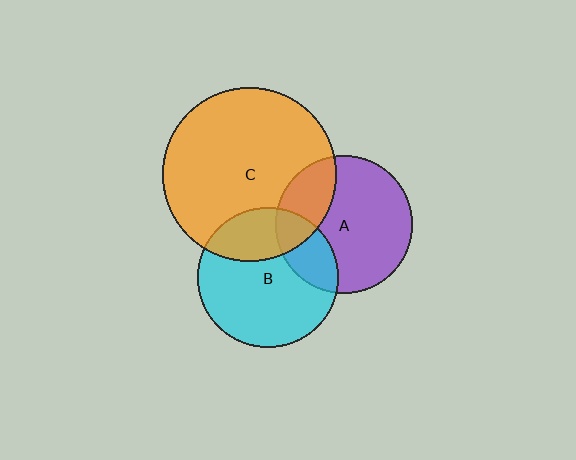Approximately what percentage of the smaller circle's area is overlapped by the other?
Approximately 25%.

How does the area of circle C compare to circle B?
Approximately 1.5 times.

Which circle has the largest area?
Circle C (orange).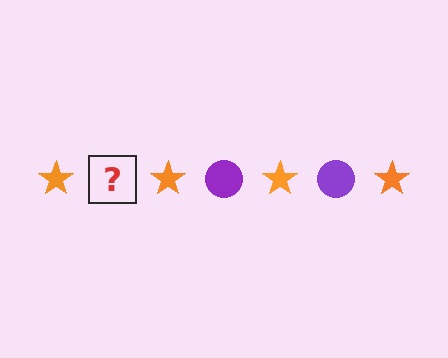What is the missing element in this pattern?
The missing element is a purple circle.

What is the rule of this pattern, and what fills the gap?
The rule is that the pattern alternates between orange star and purple circle. The gap should be filled with a purple circle.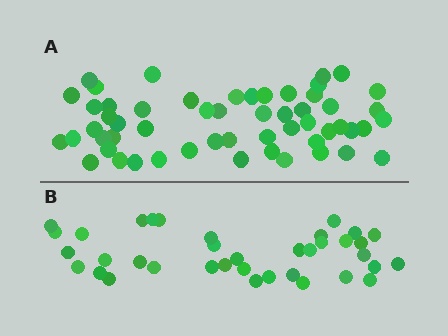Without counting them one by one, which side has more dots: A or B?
Region A (the top region) has more dots.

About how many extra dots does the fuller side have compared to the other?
Region A has approximately 20 more dots than region B.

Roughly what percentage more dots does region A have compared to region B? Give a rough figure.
About 50% more.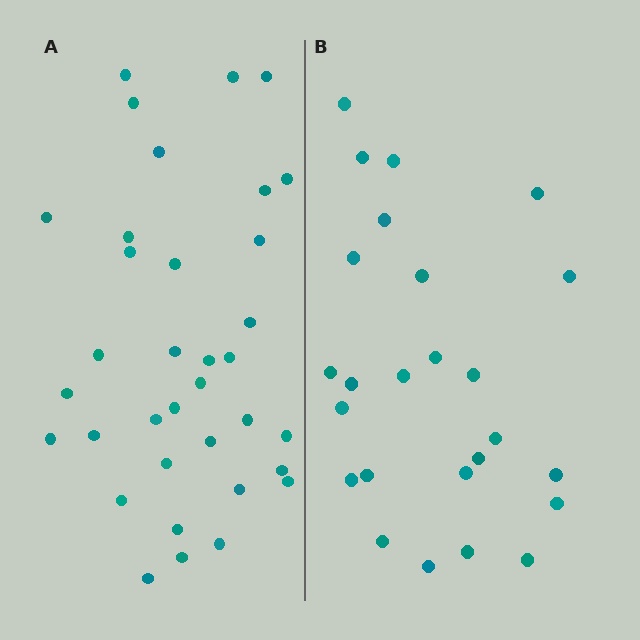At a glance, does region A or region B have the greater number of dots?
Region A (the left region) has more dots.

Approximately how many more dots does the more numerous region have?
Region A has roughly 10 or so more dots than region B.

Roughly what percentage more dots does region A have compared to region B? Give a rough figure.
About 40% more.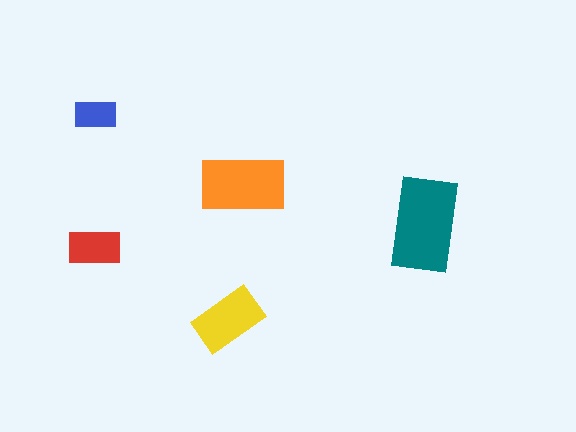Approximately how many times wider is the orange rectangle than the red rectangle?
About 1.5 times wider.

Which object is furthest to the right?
The teal rectangle is rightmost.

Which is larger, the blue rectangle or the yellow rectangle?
The yellow one.